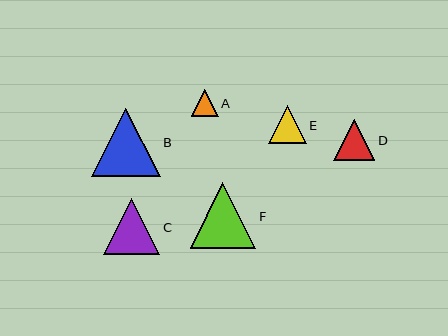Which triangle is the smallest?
Triangle A is the smallest with a size of approximately 27 pixels.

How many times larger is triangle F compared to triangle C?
Triangle F is approximately 1.2 times the size of triangle C.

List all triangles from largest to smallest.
From largest to smallest: B, F, C, D, E, A.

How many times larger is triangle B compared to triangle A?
Triangle B is approximately 2.5 times the size of triangle A.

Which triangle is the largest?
Triangle B is the largest with a size of approximately 68 pixels.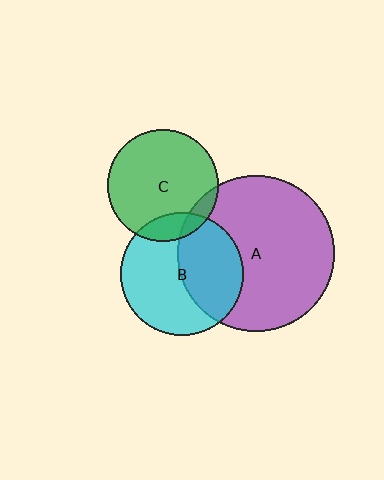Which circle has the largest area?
Circle A (purple).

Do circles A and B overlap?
Yes.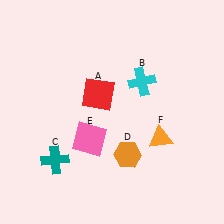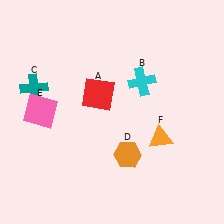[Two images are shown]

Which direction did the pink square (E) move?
The pink square (E) moved left.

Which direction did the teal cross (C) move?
The teal cross (C) moved up.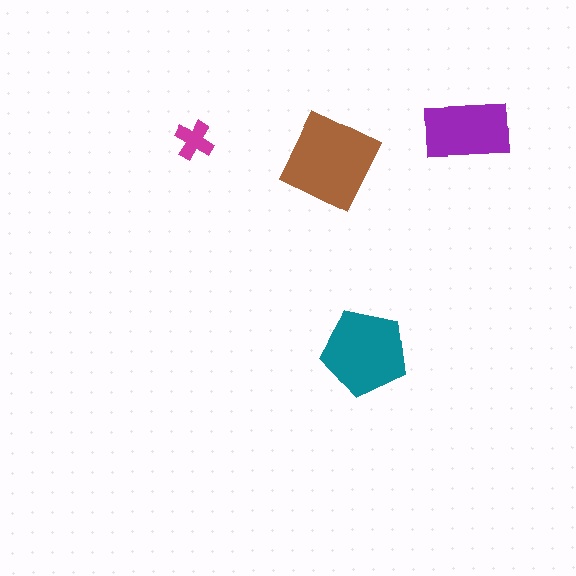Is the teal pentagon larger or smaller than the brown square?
Smaller.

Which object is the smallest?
The magenta cross.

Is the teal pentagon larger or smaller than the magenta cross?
Larger.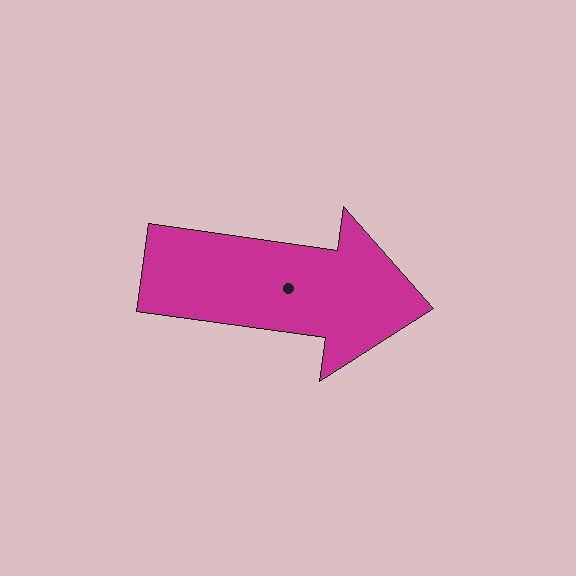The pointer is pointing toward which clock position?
Roughly 3 o'clock.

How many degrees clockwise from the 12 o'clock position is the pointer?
Approximately 98 degrees.